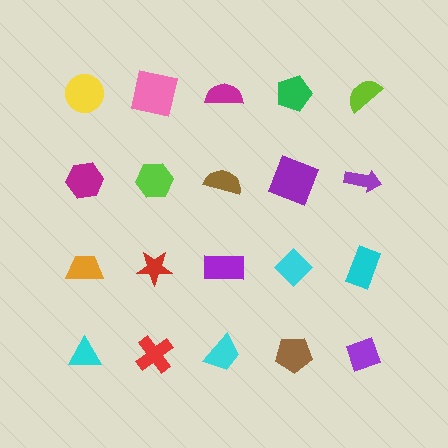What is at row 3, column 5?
A cyan rectangle.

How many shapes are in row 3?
5 shapes.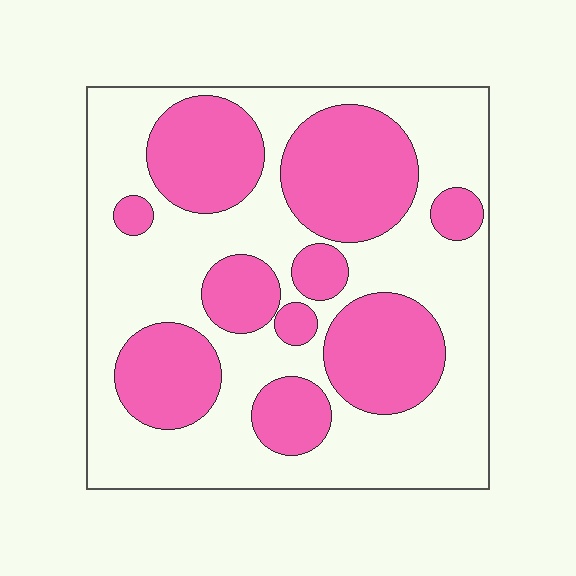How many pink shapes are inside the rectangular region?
10.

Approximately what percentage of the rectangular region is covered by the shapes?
Approximately 40%.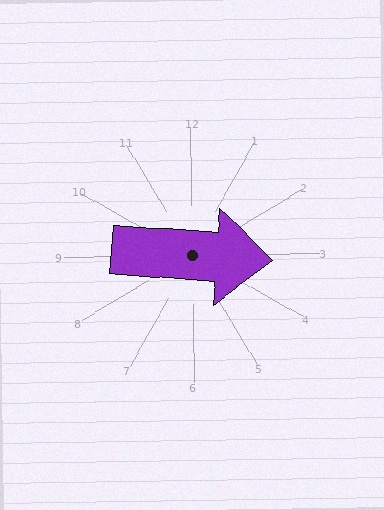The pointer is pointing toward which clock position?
Roughly 3 o'clock.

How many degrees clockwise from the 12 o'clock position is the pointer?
Approximately 95 degrees.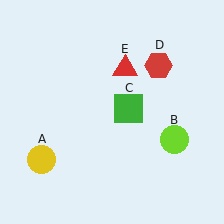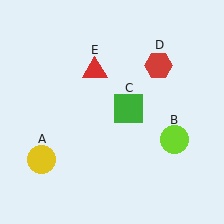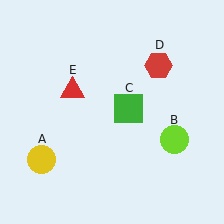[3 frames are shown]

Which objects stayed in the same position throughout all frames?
Yellow circle (object A) and lime circle (object B) and green square (object C) and red hexagon (object D) remained stationary.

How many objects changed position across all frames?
1 object changed position: red triangle (object E).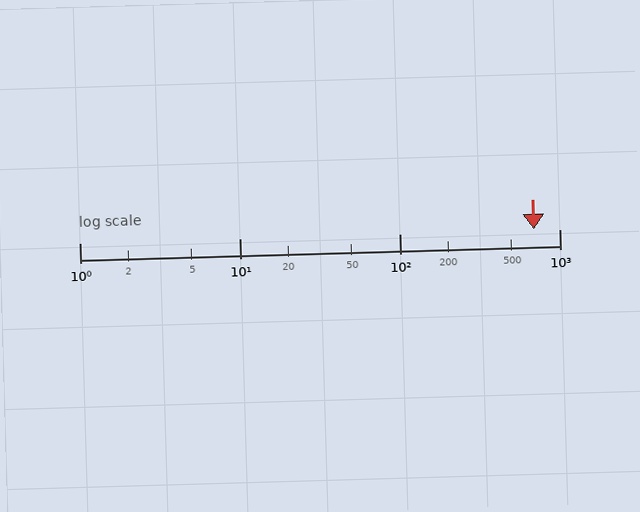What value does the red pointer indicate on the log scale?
The pointer indicates approximately 690.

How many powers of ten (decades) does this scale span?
The scale spans 3 decades, from 1 to 1000.